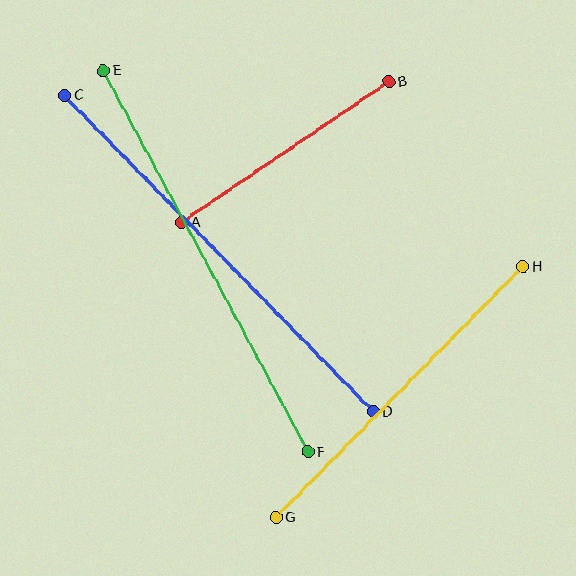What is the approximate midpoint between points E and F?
The midpoint is at approximately (206, 261) pixels.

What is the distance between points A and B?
The distance is approximately 251 pixels.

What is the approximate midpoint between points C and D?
The midpoint is at approximately (219, 254) pixels.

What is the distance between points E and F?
The distance is approximately 433 pixels.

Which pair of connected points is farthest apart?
Points C and D are farthest apart.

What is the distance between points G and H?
The distance is approximately 352 pixels.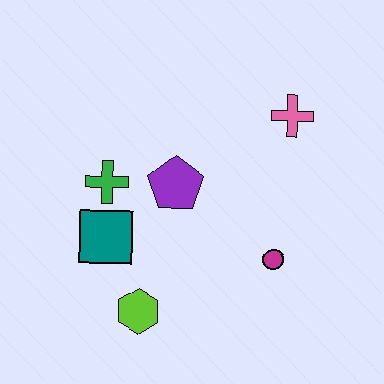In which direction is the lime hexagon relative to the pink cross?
The lime hexagon is below the pink cross.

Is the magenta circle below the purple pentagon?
Yes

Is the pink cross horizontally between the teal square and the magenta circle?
No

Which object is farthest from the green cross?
The pink cross is farthest from the green cross.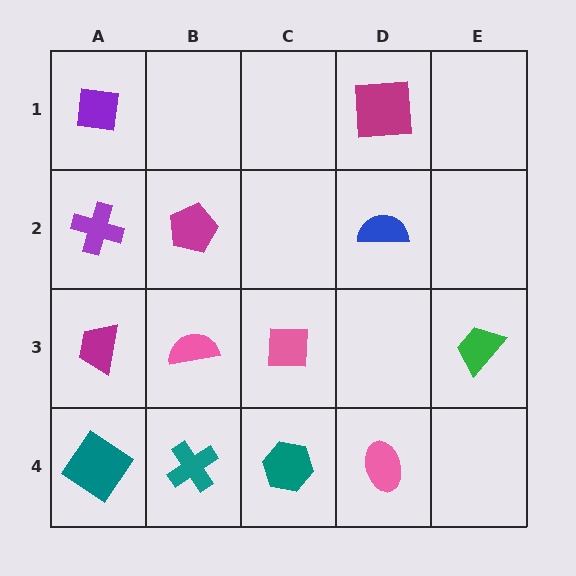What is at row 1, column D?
A magenta square.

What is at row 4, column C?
A teal hexagon.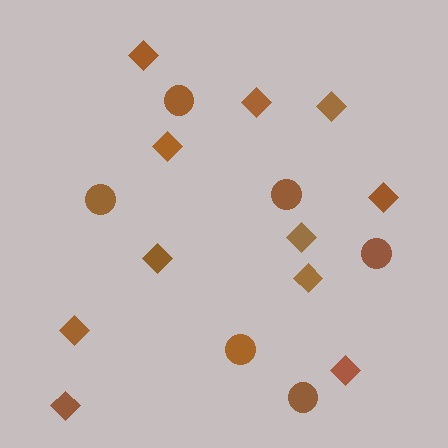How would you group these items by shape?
There are 2 groups: one group of circles (6) and one group of diamonds (11).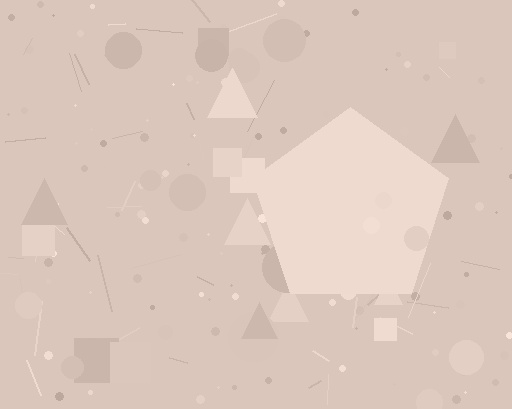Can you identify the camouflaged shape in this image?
The camouflaged shape is a pentagon.